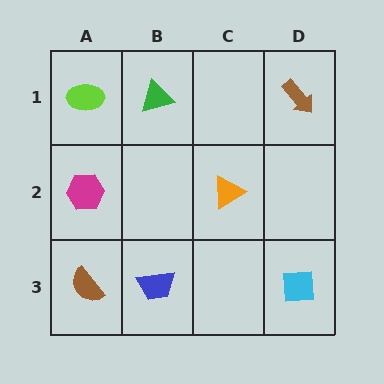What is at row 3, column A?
A brown semicircle.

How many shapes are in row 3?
3 shapes.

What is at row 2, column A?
A magenta hexagon.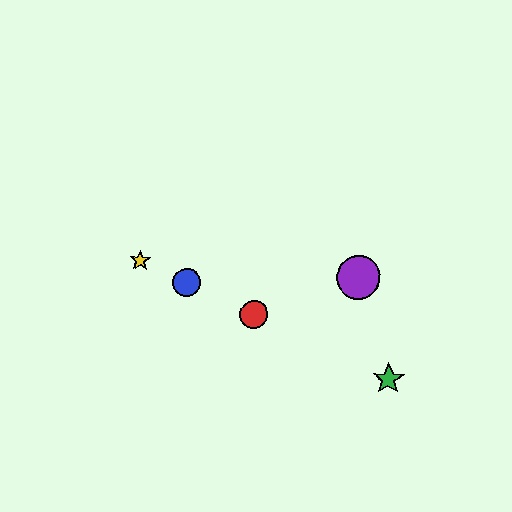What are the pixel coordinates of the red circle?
The red circle is at (254, 315).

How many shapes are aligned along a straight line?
4 shapes (the red circle, the blue circle, the green star, the yellow star) are aligned along a straight line.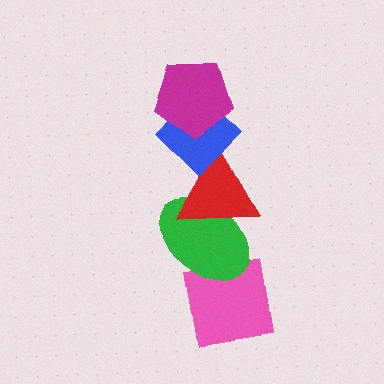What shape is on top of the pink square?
The green ellipse is on top of the pink square.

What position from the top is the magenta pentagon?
The magenta pentagon is 1st from the top.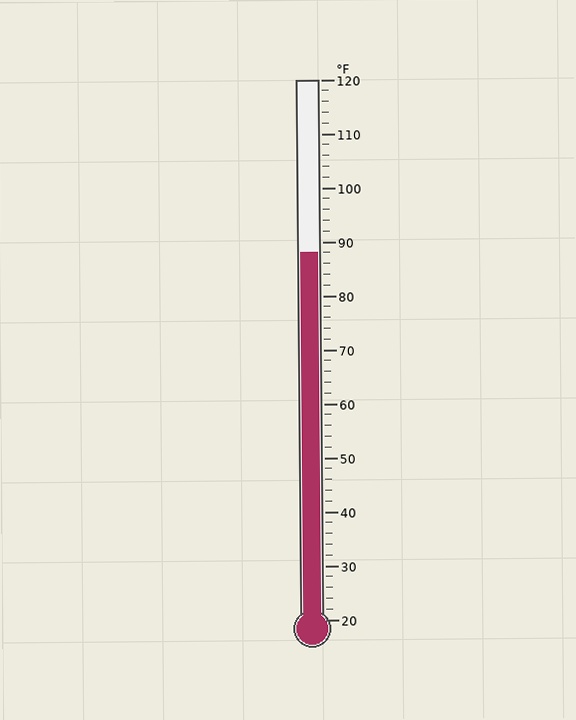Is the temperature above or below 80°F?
The temperature is above 80°F.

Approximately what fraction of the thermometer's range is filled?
The thermometer is filled to approximately 70% of its range.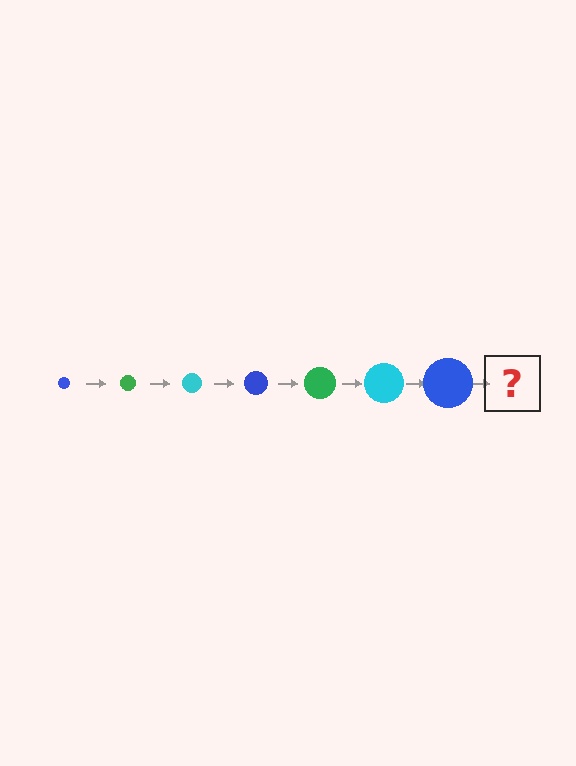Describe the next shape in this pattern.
It should be a green circle, larger than the previous one.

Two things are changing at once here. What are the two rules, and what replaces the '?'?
The two rules are that the circle grows larger each step and the color cycles through blue, green, and cyan. The '?' should be a green circle, larger than the previous one.